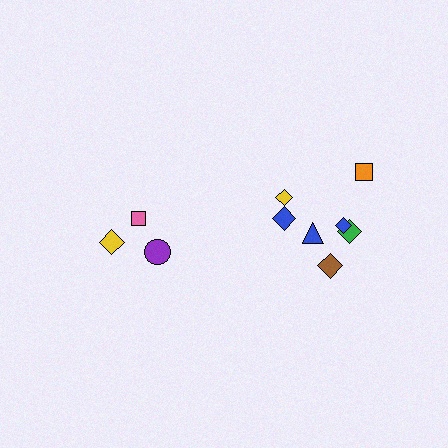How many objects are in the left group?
There are 3 objects.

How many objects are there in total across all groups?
There are 10 objects.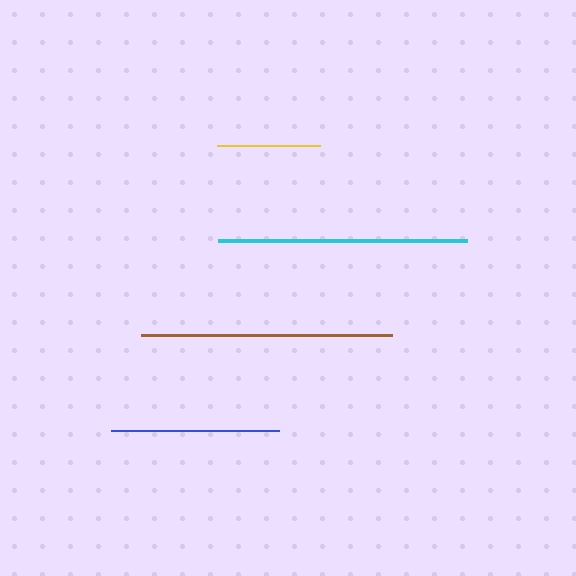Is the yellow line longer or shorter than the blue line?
The blue line is longer than the yellow line.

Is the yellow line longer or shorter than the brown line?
The brown line is longer than the yellow line.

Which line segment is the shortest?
The yellow line is the shortest at approximately 103 pixels.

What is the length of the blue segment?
The blue segment is approximately 168 pixels long.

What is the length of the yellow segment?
The yellow segment is approximately 103 pixels long.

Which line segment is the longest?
The brown line is the longest at approximately 251 pixels.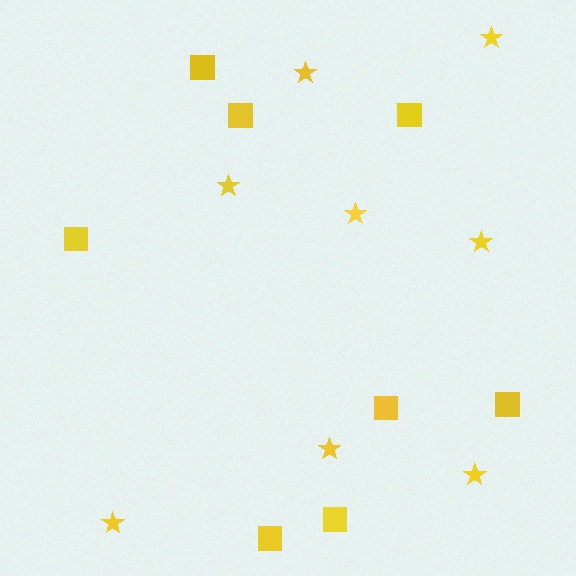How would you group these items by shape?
There are 2 groups: one group of squares (8) and one group of stars (8).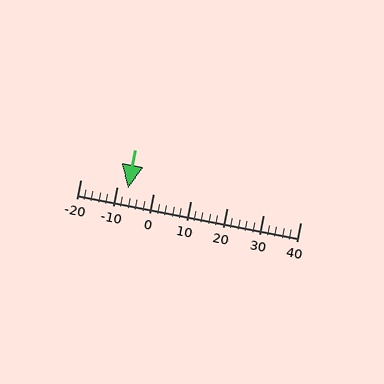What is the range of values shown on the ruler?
The ruler shows values from -20 to 40.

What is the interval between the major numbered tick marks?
The major tick marks are spaced 10 units apart.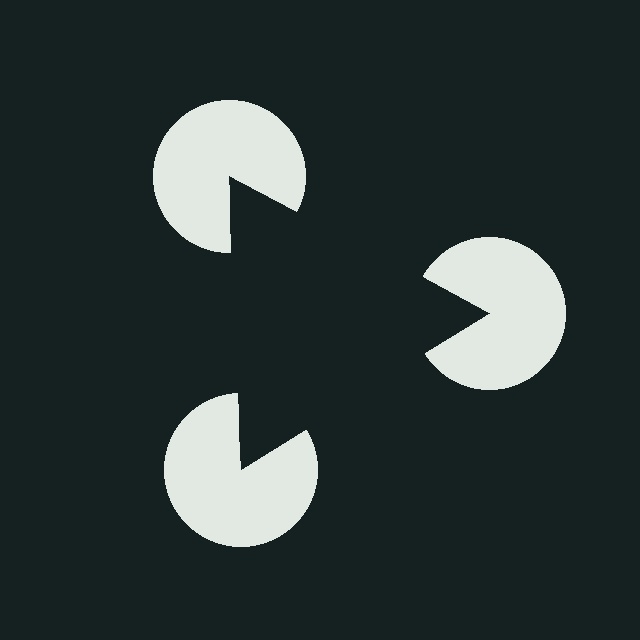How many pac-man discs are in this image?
There are 3 — one at each vertex of the illusory triangle.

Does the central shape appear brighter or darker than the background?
It typically appears slightly darker than the background, even though no actual brightness change is drawn.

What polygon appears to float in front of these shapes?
An illusory triangle — its edges are inferred from the aligned wedge cuts in the pac-man discs, not physically drawn.